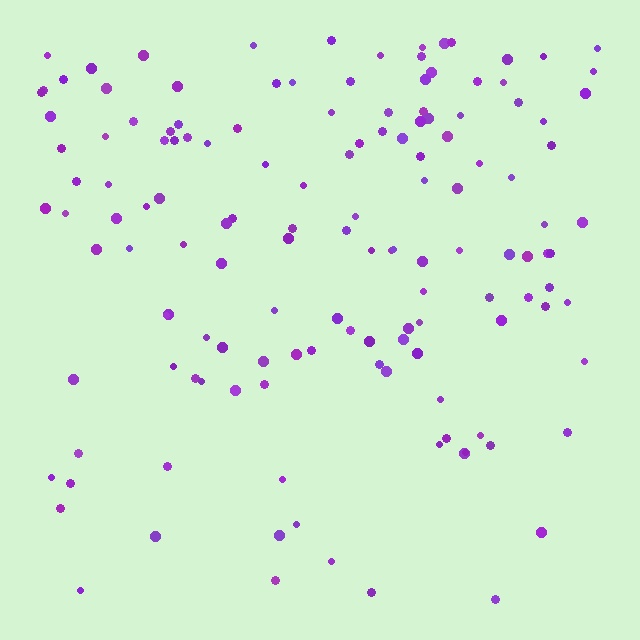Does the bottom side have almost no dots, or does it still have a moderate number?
Still a moderate number, just noticeably fewer than the top.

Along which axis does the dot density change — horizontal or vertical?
Vertical.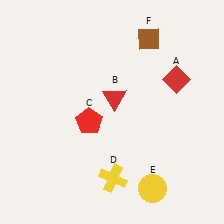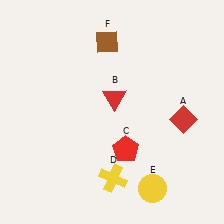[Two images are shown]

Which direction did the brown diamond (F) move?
The brown diamond (F) moved left.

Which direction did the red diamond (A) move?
The red diamond (A) moved down.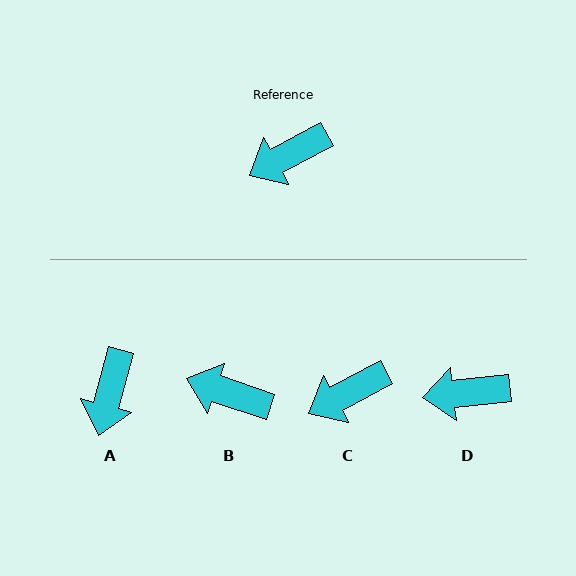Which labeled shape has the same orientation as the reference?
C.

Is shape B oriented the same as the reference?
No, it is off by about 47 degrees.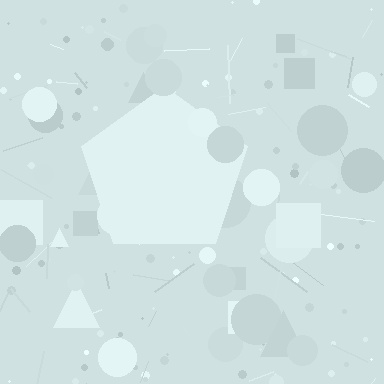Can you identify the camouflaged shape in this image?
The camouflaged shape is a pentagon.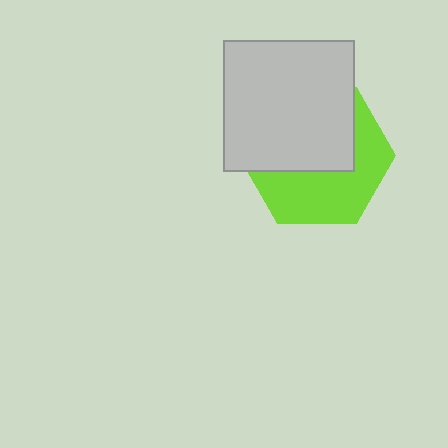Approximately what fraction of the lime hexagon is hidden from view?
Roughly 52% of the lime hexagon is hidden behind the light gray square.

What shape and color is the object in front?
The object in front is a light gray square.